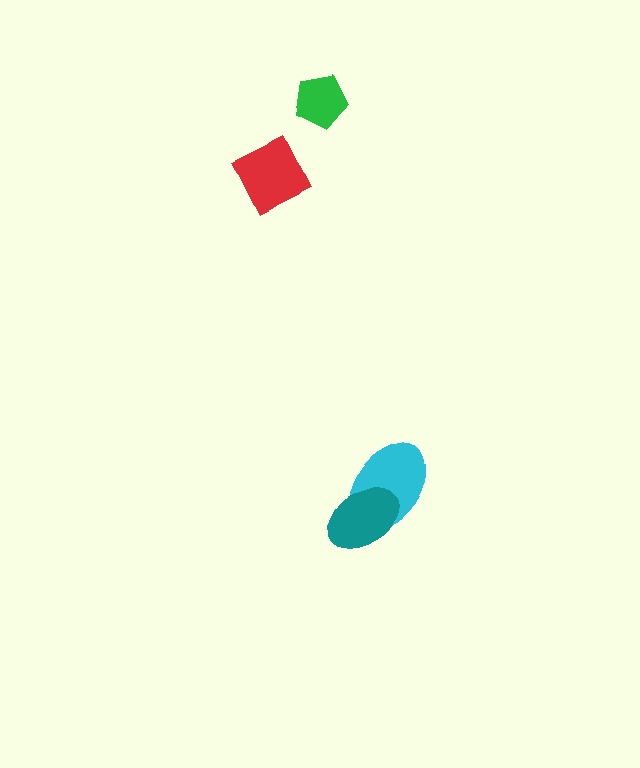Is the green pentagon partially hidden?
No, no other shape covers it.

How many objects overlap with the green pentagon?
0 objects overlap with the green pentagon.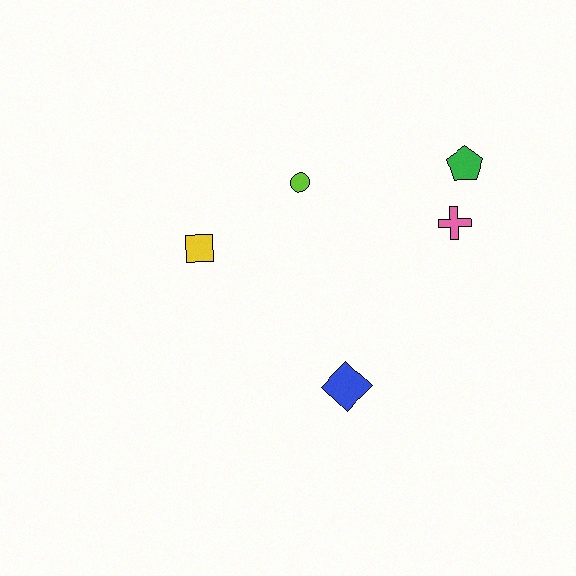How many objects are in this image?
There are 5 objects.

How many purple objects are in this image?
There are no purple objects.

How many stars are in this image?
There are no stars.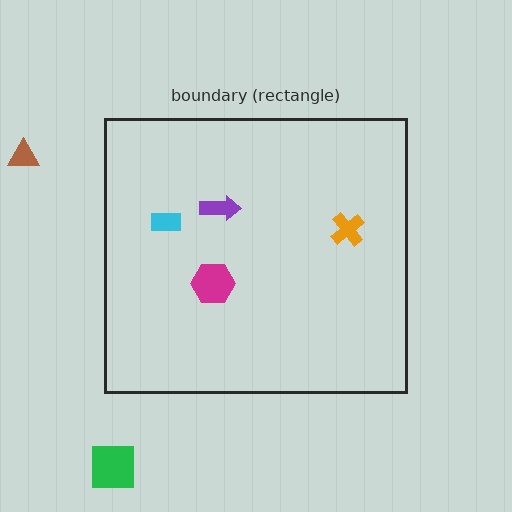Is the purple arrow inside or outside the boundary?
Inside.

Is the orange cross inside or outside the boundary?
Inside.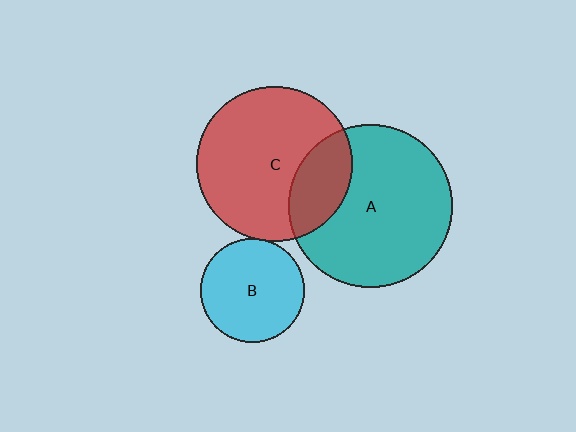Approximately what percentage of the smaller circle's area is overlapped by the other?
Approximately 5%.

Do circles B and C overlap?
Yes.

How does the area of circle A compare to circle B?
Approximately 2.5 times.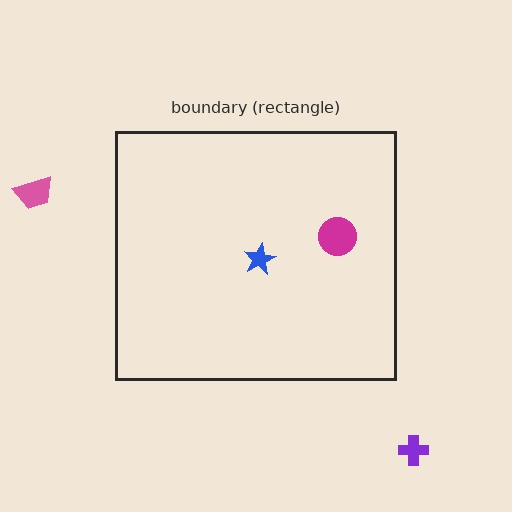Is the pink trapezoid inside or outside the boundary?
Outside.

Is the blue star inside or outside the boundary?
Inside.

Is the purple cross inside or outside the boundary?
Outside.